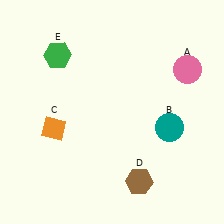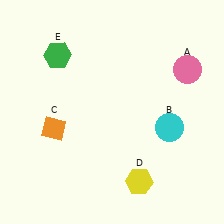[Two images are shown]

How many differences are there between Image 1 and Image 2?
There are 2 differences between the two images.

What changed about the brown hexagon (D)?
In Image 1, D is brown. In Image 2, it changed to yellow.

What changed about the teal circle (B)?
In Image 1, B is teal. In Image 2, it changed to cyan.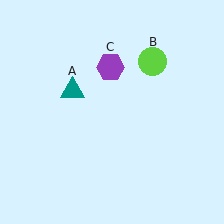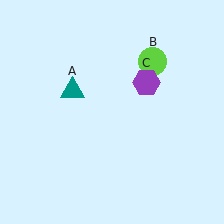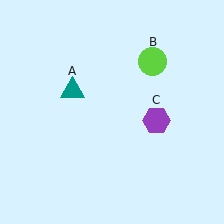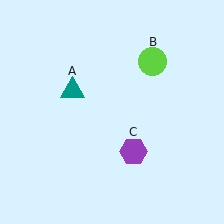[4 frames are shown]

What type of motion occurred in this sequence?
The purple hexagon (object C) rotated clockwise around the center of the scene.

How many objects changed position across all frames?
1 object changed position: purple hexagon (object C).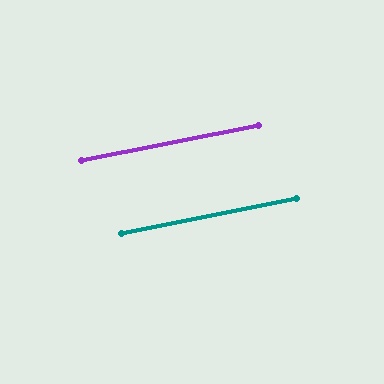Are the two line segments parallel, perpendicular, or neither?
Parallel — their directions differ by only 0.1°.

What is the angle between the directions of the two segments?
Approximately 0 degrees.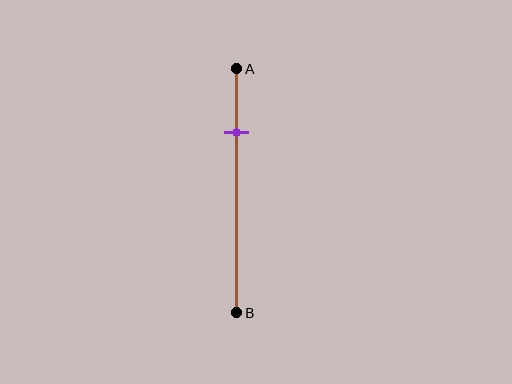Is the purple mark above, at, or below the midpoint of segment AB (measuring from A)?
The purple mark is above the midpoint of segment AB.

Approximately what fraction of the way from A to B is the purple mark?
The purple mark is approximately 25% of the way from A to B.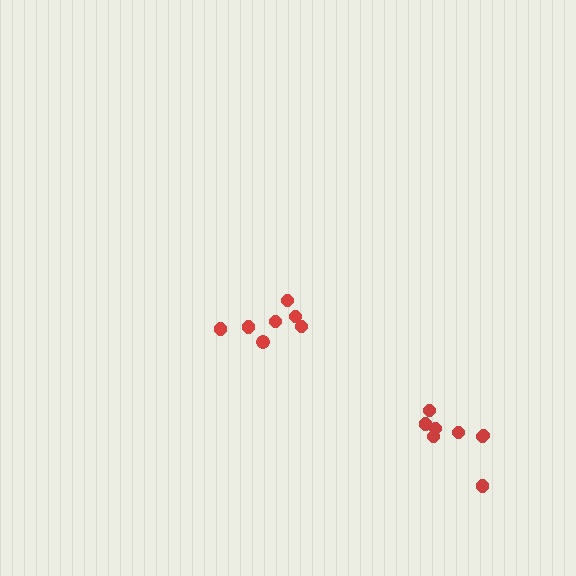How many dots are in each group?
Group 1: 7 dots, Group 2: 8 dots (15 total).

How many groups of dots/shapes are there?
There are 2 groups.